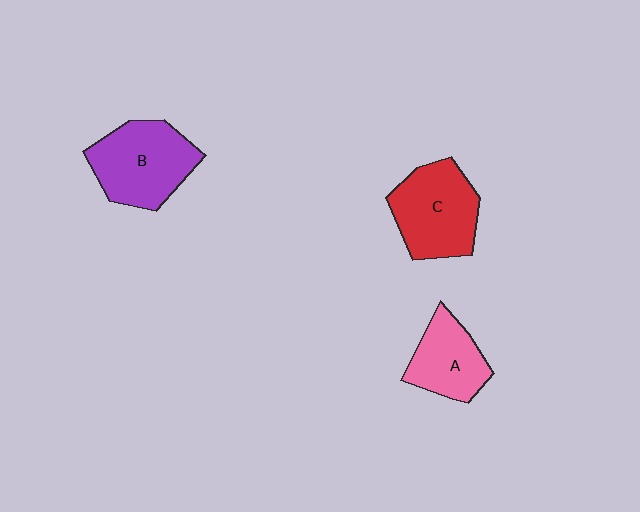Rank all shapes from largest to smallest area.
From largest to smallest: B (purple), C (red), A (pink).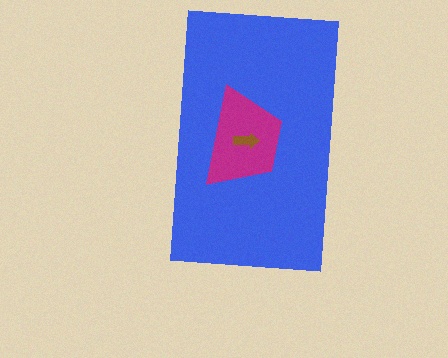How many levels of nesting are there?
3.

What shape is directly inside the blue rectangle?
The magenta trapezoid.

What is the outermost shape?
The blue rectangle.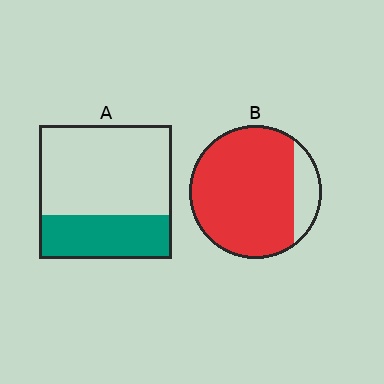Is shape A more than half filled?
No.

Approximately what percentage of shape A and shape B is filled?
A is approximately 35% and B is approximately 85%.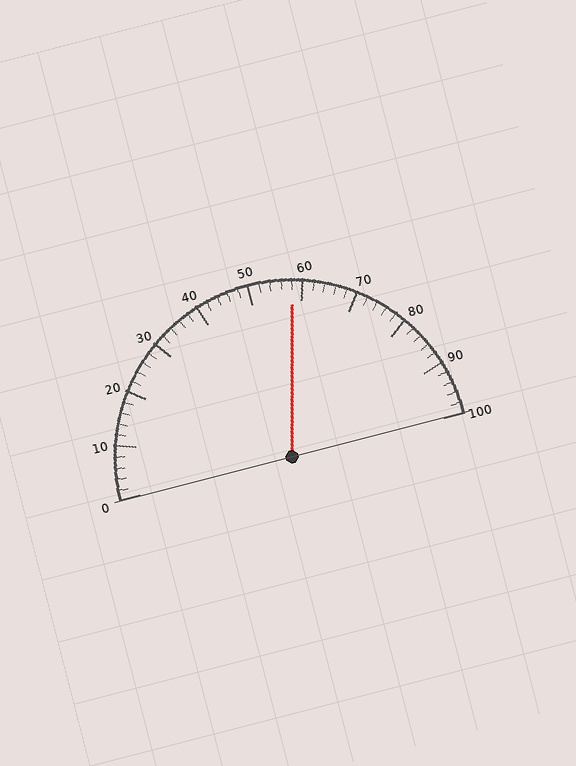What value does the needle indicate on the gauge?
The needle indicates approximately 58.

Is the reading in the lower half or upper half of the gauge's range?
The reading is in the upper half of the range (0 to 100).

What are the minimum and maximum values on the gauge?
The gauge ranges from 0 to 100.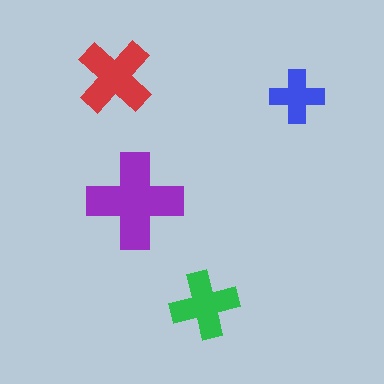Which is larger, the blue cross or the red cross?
The red one.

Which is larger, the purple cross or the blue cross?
The purple one.